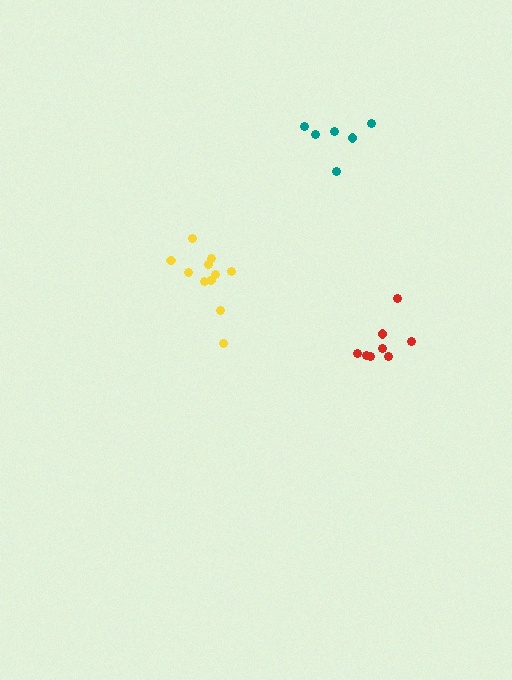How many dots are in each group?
Group 1: 11 dots, Group 2: 8 dots, Group 3: 6 dots (25 total).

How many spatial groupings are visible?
There are 3 spatial groupings.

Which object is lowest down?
The red cluster is bottommost.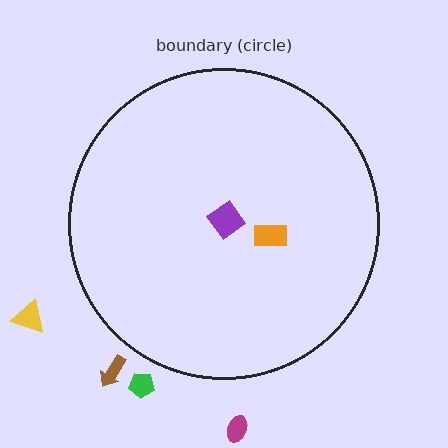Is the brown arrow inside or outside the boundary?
Outside.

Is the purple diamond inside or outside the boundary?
Inside.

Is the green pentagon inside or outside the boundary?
Outside.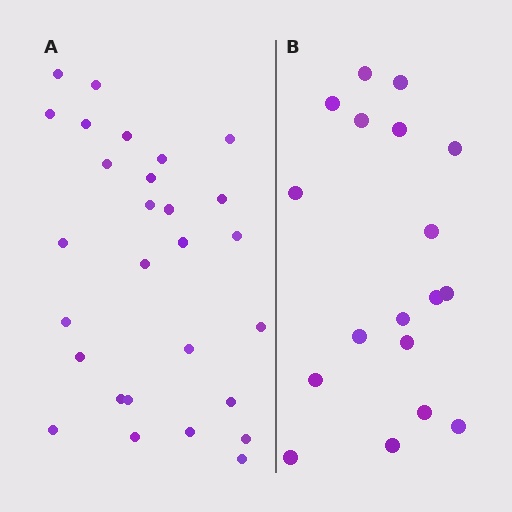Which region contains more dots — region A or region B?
Region A (the left region) has more dots.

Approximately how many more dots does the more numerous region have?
Region A has roughly 10 or so more dots than region B.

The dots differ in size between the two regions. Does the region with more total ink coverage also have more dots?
No. Region B has more total ink coverage because its dots are larger, but region A actually contains more individual dots. Total area can be misleading — the number of items is what matters here.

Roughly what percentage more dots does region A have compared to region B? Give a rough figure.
About 55% more.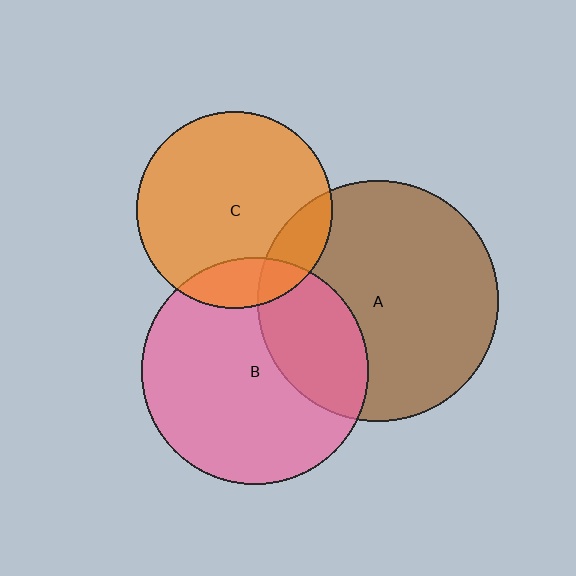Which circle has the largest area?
Circle A (brown).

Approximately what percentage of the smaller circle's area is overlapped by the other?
Approximately 15%.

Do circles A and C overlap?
Yes.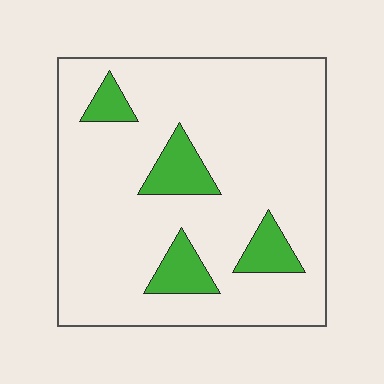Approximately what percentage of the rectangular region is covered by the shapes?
Approximately 15%.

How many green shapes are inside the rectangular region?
4.